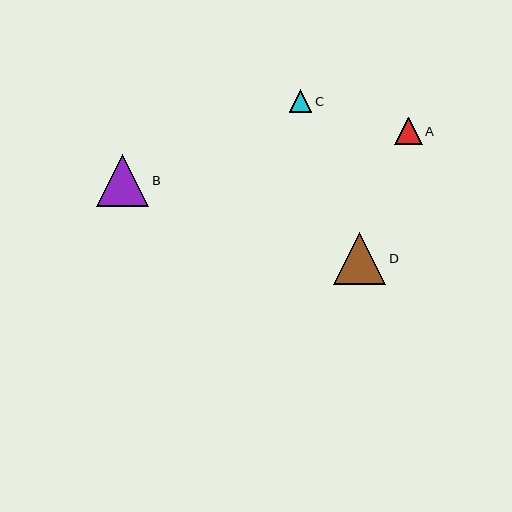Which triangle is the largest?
Triangle D is the largest with a size of approximately 52 pixels.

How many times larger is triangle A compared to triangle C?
Triangle A is approximately 1.2 times the size of triangle C.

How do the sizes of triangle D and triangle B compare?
Triangle D and triangle B are approximately the same size.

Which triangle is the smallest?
Triangle C is the smallest with a size of approximately 23 pixels.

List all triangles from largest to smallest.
From largest to smallest: D, B, A, C.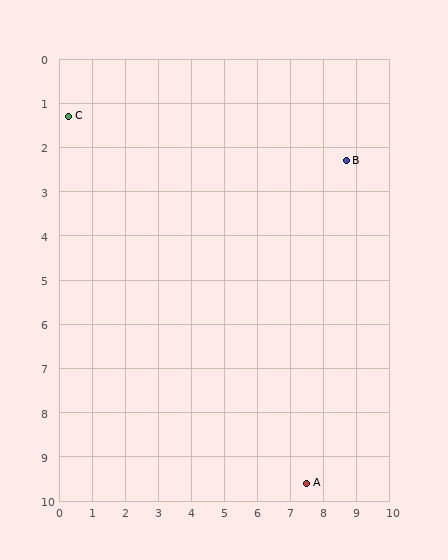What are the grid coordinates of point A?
Point A is at approximately (7.5, 9.6).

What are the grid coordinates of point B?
Point B is at approximately (8.7, 2.3).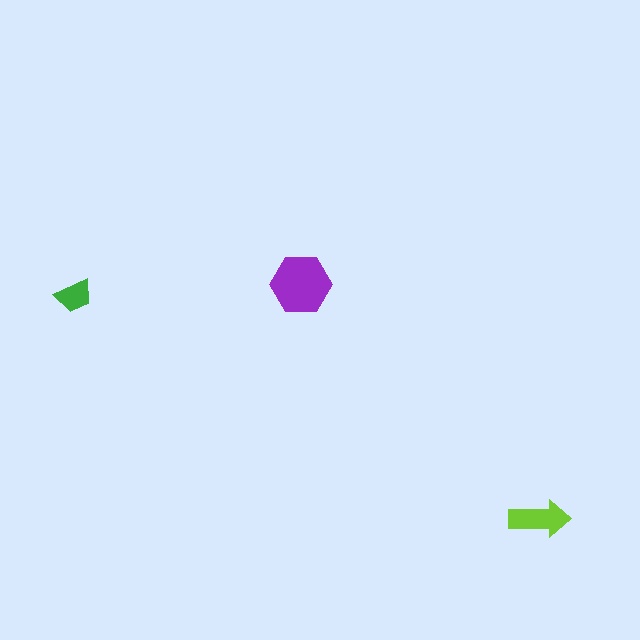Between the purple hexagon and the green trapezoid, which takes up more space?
The purple hexagon.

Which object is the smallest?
The green trapezoid.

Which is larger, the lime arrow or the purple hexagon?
The purple hexagon.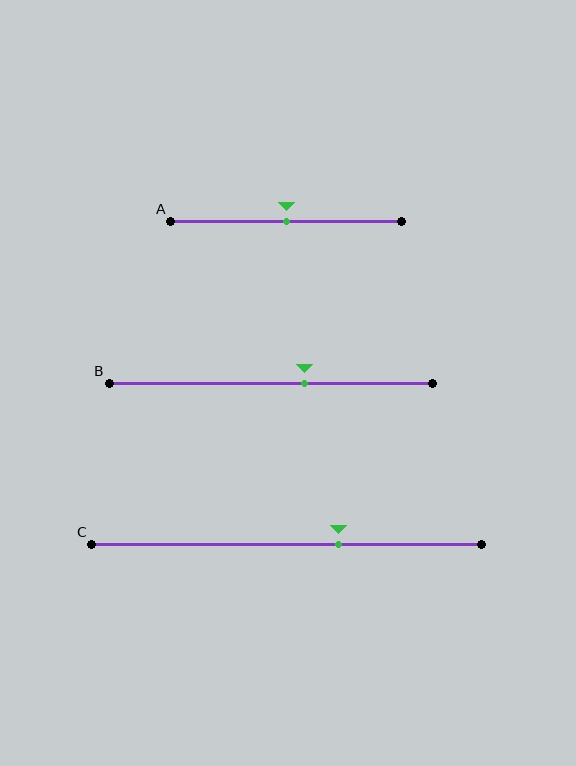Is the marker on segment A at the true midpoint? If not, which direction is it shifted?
Yes, the marker on segment A is at the true midpoint.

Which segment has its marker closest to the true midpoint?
Segment A has its marker closest to the true midpoint.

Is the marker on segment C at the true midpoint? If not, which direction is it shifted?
No, the marker on segment C is shifted to the right by about 13% of the segment length.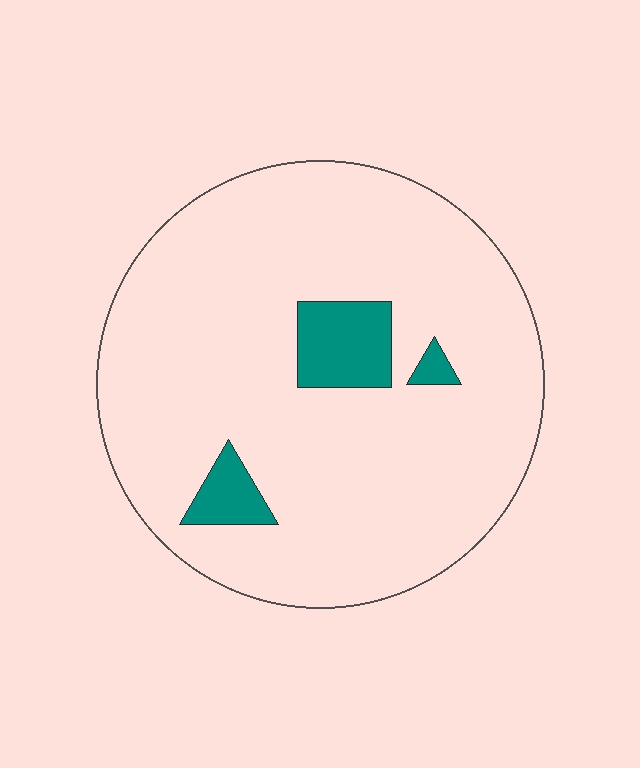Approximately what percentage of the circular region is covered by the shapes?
Approximately 10%.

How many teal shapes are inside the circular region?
3.